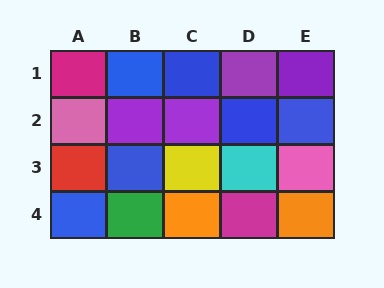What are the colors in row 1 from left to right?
Magenta, blue, blue, purple, purple.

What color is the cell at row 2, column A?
Pink.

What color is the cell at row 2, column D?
Blue.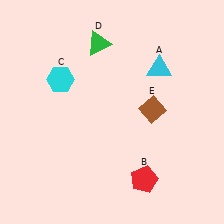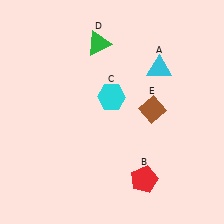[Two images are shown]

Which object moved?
The cyan hexagon (C) moved right.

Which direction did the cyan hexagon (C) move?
The cyan hexagon (C) moved right.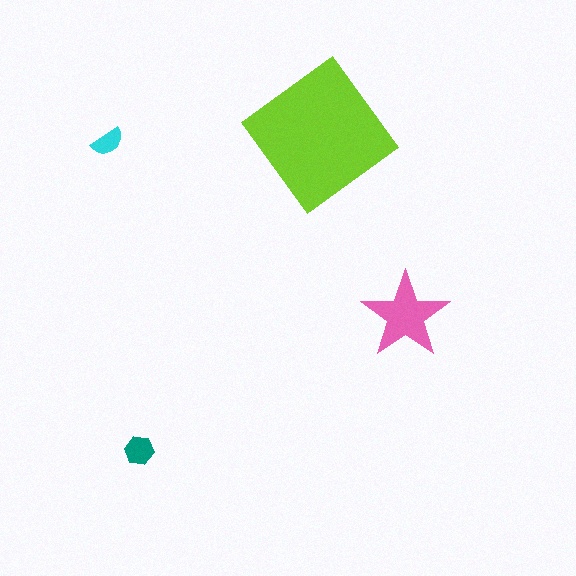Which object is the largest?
The lime diamond.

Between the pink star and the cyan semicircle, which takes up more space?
The pink star.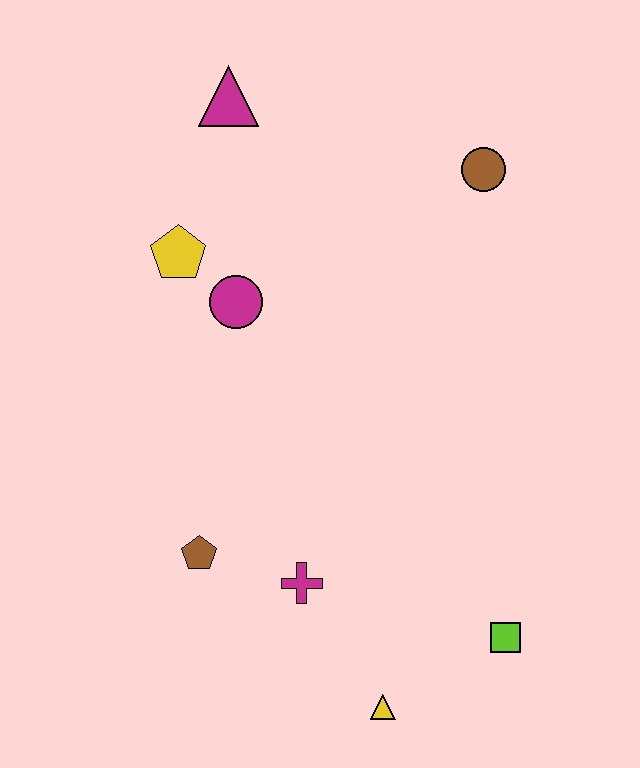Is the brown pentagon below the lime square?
No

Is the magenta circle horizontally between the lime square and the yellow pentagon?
Yes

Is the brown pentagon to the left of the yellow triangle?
Yes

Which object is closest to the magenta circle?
The yellow pentagon is closest to the magenta circle.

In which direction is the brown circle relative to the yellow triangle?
The brown circle is above the yellow triangle.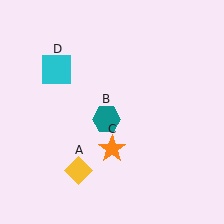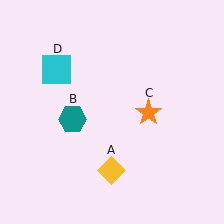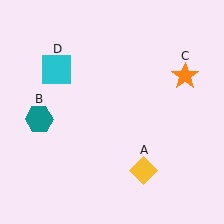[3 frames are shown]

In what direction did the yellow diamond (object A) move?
The yellow diamond (object A) moved right.